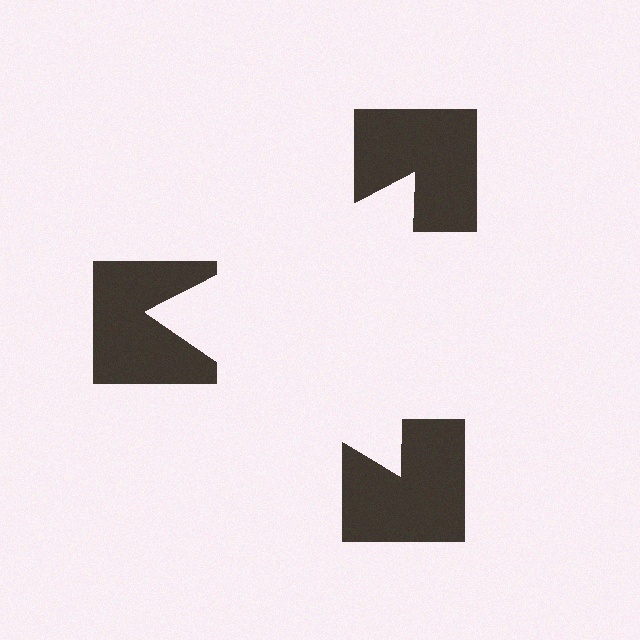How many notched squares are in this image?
There are 3 — one at each vertex of the illusory triangle.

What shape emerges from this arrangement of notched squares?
An illusory triangle — its edges are inferred from the aligned wedge cuts in the notched squares, not physically drawn.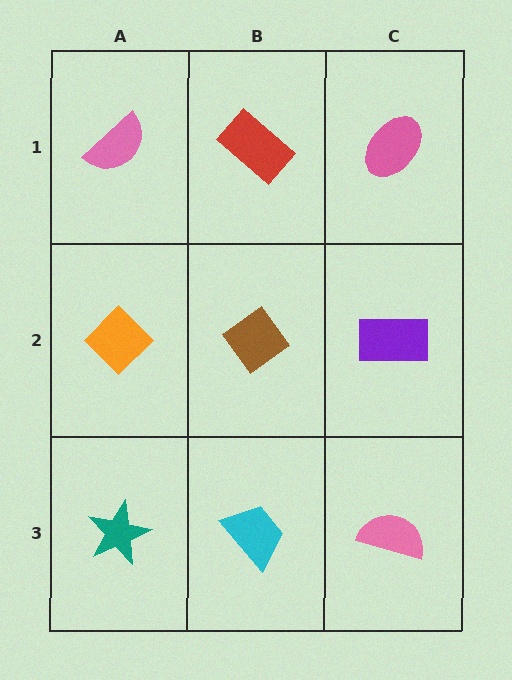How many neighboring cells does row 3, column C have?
2.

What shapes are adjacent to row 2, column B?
A red rectangle (row 1, column B), a cyan trapezoid (row 3, column B), an orange diamond (row 2, column A), a purple rectangle (row 2, column C).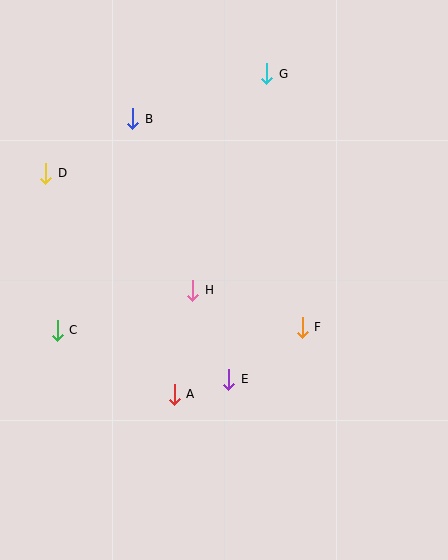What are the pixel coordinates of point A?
Point A is at (174, 394).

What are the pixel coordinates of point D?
Point D is at (46, 173).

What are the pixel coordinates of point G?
Point G is at (267, 74).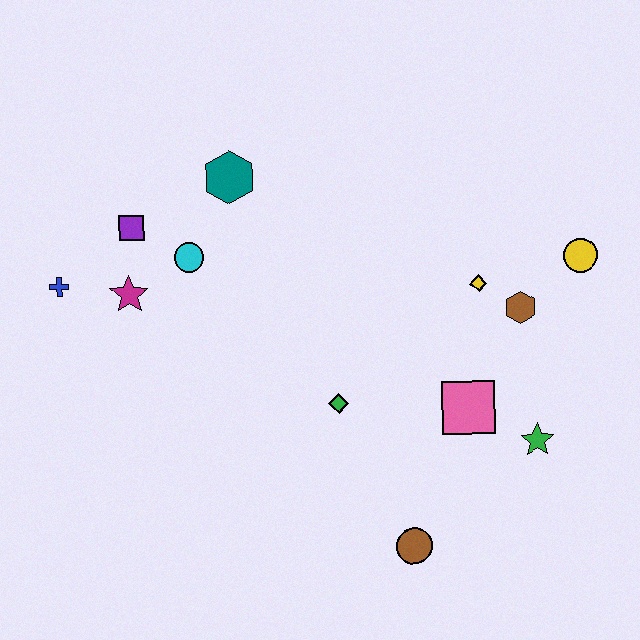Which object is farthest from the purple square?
The green star is farthest from the purple square.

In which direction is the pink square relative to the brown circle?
The pink square is above the brown circle.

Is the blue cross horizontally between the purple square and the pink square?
No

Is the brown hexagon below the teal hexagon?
Yes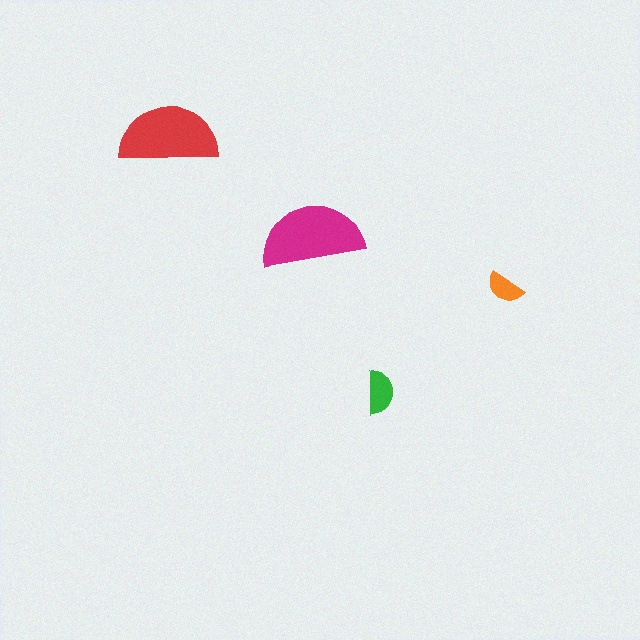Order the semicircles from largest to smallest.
the magenta one, the red one, the green one, the orange one.